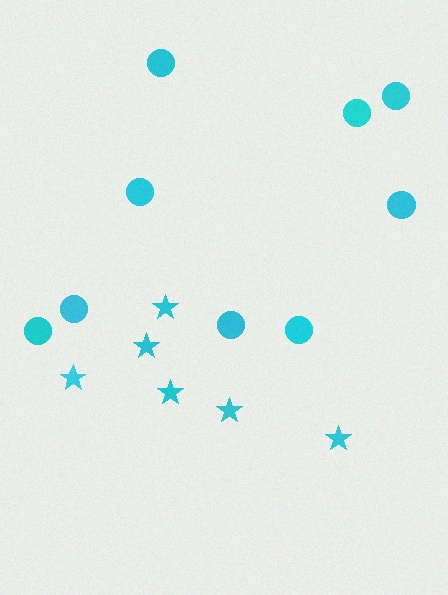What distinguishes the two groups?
There are 2 groups: one group of circles (9) and one group of stars (6).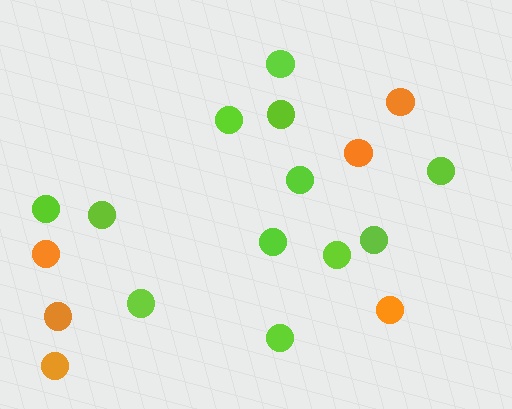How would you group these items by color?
There are 2 groups: one group of lime circles (12) and one group of orange circles (6).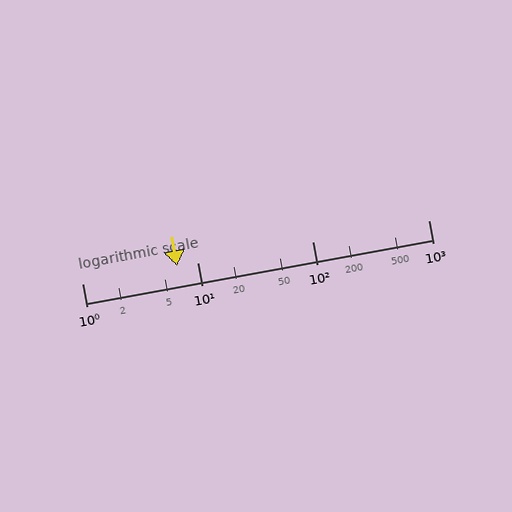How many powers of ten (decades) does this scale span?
The scale spans 3 decades, from 1 to 1000.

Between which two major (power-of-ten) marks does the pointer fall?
The pointer is between 1 and 10.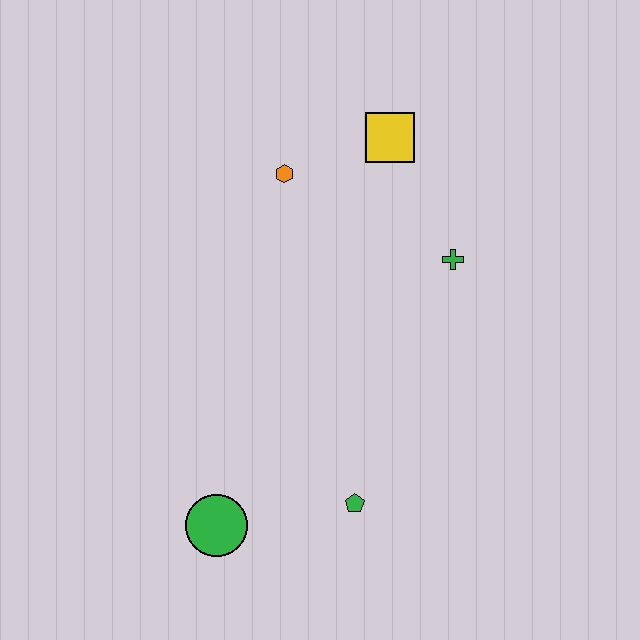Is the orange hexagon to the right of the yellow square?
No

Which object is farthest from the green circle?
The yellow square is farthest from the green circle.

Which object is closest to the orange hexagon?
The yellow square is closest to the orange hexagon.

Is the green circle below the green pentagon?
Yes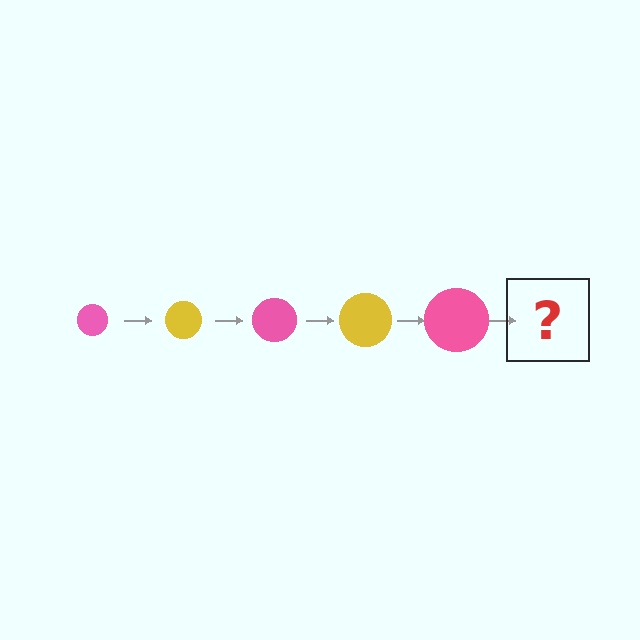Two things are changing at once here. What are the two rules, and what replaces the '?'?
The two rules are that the circle grows larger each step and the color cycles through pink and yellow. The '?' should be a yellow circle, larger than the previous one.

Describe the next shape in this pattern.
It should be a yellow circle, larger than the previous one.